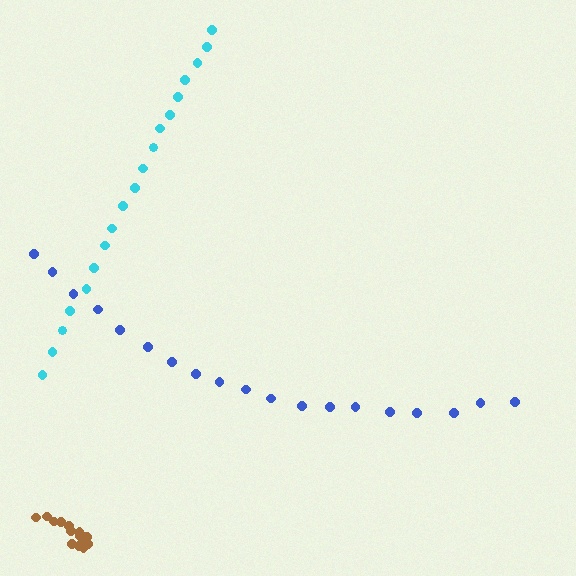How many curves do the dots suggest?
There are 3 distinct paths.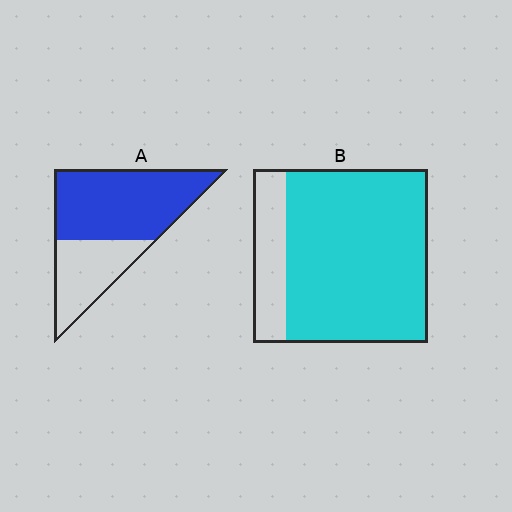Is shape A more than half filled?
Yes.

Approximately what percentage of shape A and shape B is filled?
A is approximately 65% and B is approximately 80%.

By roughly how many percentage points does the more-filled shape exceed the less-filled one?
By roughly 15 percentage points (B over A).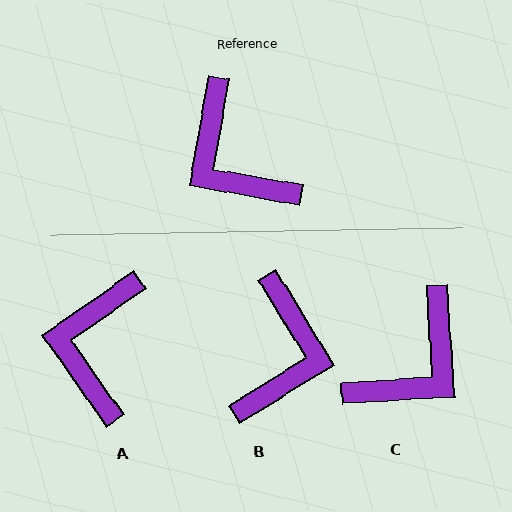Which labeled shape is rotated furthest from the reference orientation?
B, about 132 degrees away.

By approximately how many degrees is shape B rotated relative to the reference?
Approximately 132 degrees counter-clockwise.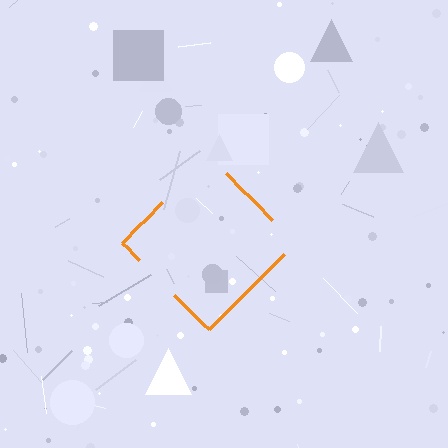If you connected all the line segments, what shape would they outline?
They would outline a diamond.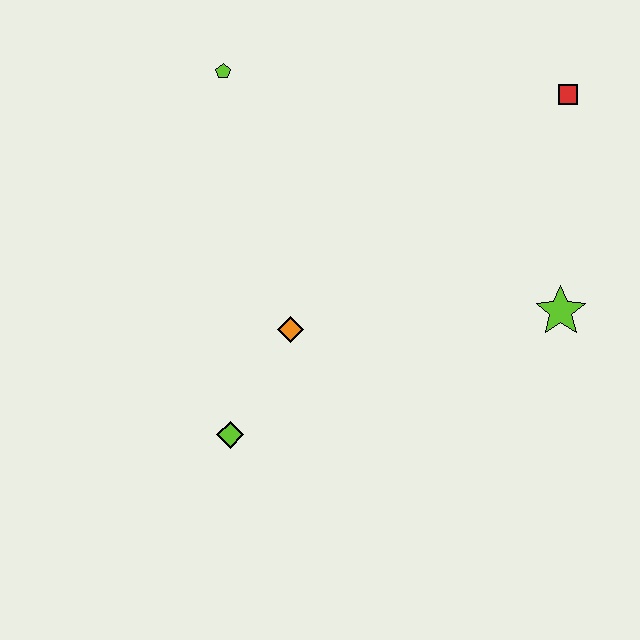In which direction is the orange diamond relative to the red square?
The orange diamond is to the left of the red square.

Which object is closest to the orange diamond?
The lime diamond is closest to the orange diamond.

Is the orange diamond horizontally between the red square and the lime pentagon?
Yes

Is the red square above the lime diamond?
Yes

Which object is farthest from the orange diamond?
The red square is farthest from the orange diamond.